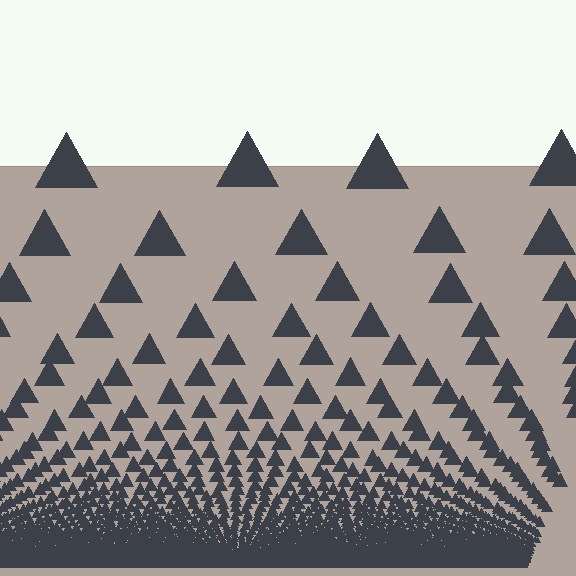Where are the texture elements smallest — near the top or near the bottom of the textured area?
Near the bottom.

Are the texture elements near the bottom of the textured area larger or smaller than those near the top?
Smaller. The gradient is inverted — elements near the bottom are smaller and denser.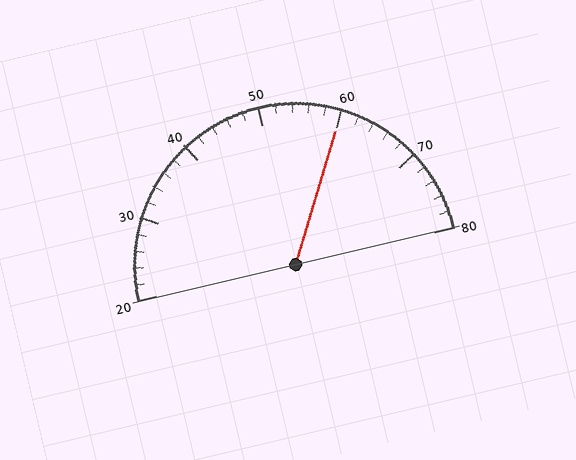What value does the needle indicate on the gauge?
The needle indicates approximately 60.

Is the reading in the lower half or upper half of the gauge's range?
The reading is in the upper half of the range (20 to 80).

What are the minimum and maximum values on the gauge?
The gauge ranges from 20 to 80.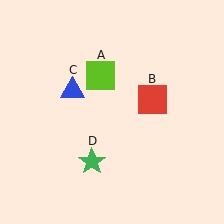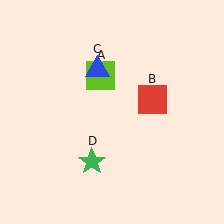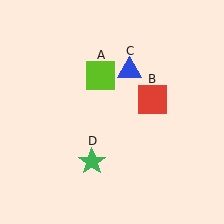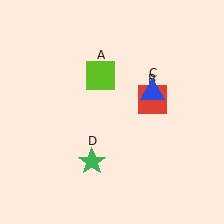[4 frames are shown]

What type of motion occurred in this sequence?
The blue triangle (object C) rotated clockwise around the center of the scene.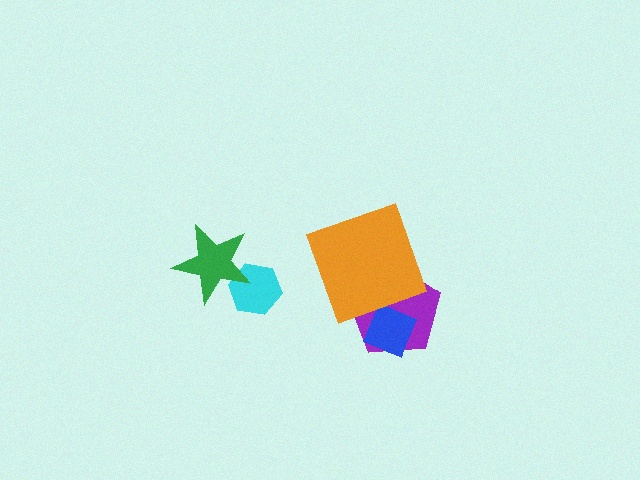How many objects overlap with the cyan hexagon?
1 object overlaps with the cyan hexagon.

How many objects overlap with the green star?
1 object overlaps with the green star.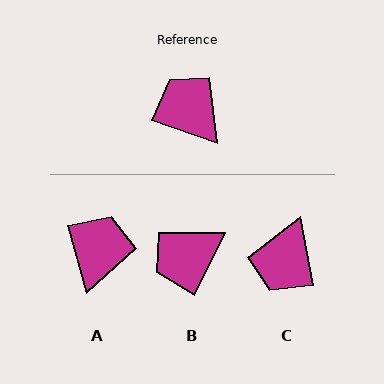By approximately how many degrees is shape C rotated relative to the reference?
Approximately 120 degrees counter-clockwise.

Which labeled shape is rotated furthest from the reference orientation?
C, about 120 degrees away.